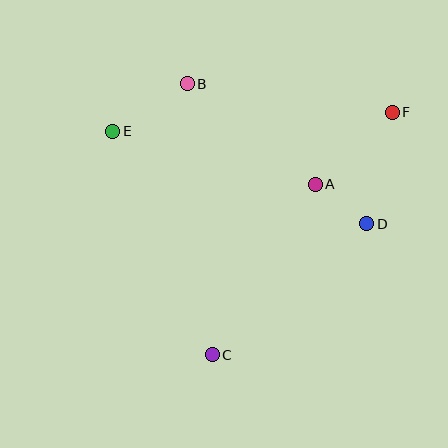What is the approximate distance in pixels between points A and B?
The distance between A and B is approximately 163 pixels.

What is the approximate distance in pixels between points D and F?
The distance between D and F is approximately 114 pixels.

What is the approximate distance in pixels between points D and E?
The distance between D and E is approximately 270 pixels.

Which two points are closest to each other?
Points A and D are closest to each other.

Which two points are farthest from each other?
Points C and F are farthest from each other.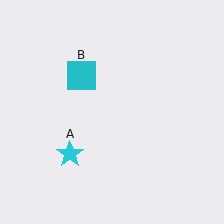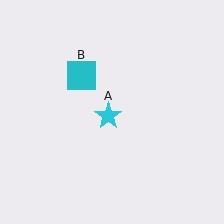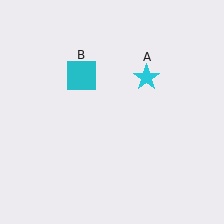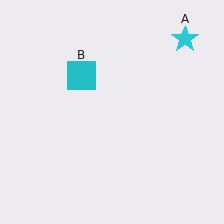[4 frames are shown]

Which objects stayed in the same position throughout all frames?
Cyan square (object B) remained stationary.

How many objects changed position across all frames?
1 object changed position: cyan star (object A).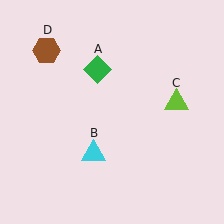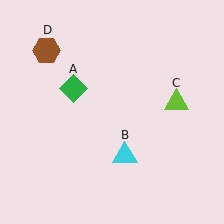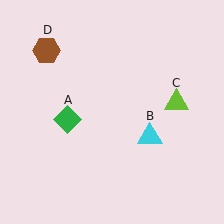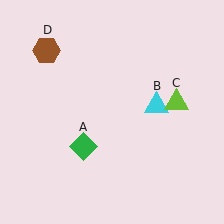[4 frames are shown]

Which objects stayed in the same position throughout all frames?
Lime triangle (object C) and brown hexagon (object D) remained stationary.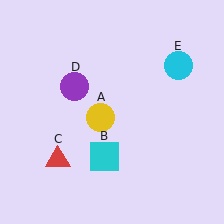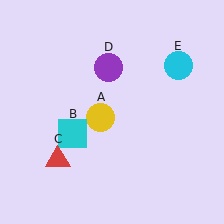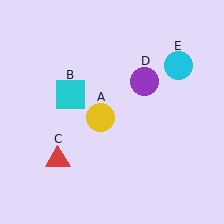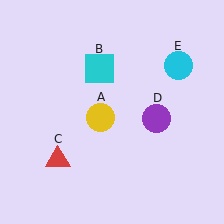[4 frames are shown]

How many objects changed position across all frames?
2 objects changed position: cyan square (object B), purple circle (object D).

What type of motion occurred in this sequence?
The cyan square (object B), purple circle (object D) rotated clockwise around the center of the scene.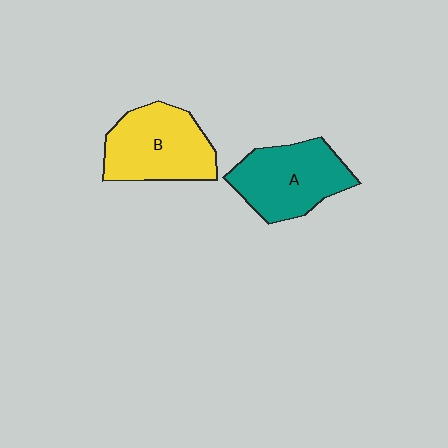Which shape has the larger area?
Shape B (yellow).